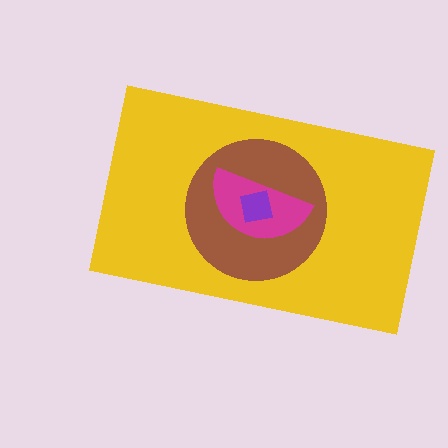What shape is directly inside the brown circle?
The magenta semicircle.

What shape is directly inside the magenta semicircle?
The purple square.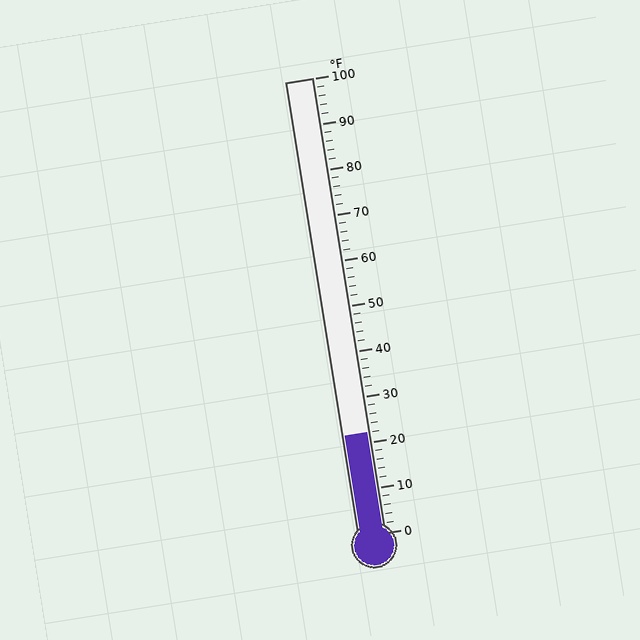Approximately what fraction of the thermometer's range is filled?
The thermometer is filled to approximately 20% of its range.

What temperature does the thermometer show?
The thermometer shows approximately 22°F.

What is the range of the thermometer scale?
The thermometer scale ranges from 0°F to 100°F.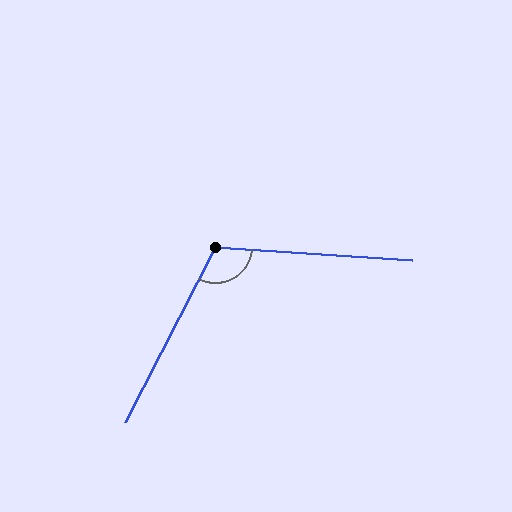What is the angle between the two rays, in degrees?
Approximately 113 degrees.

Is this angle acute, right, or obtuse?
It is obtuse.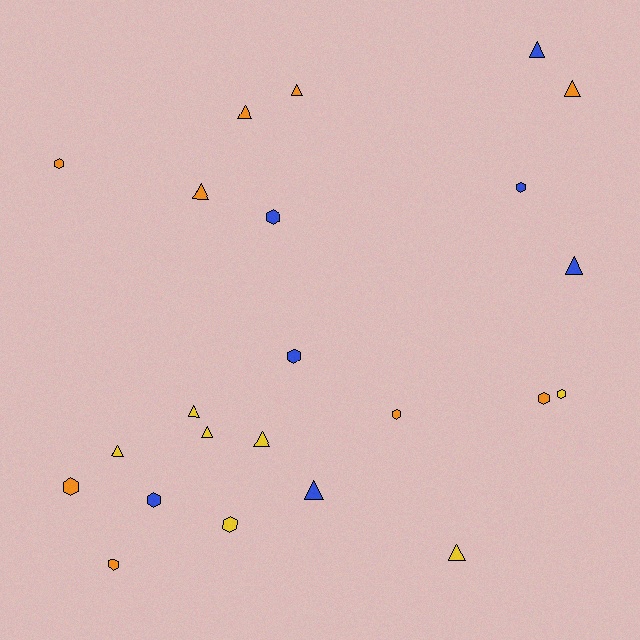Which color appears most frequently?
Orange, with 9 objects.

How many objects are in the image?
There are 23 objects.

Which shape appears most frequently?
Triangle, with 12 objects.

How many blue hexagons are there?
There are 4 blue hexagons.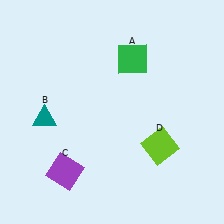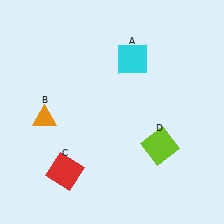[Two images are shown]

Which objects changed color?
A changed from green to cyan. B changed from teal to orange. C changed from purple to red.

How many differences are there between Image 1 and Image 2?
There are 3 differences between the two images.